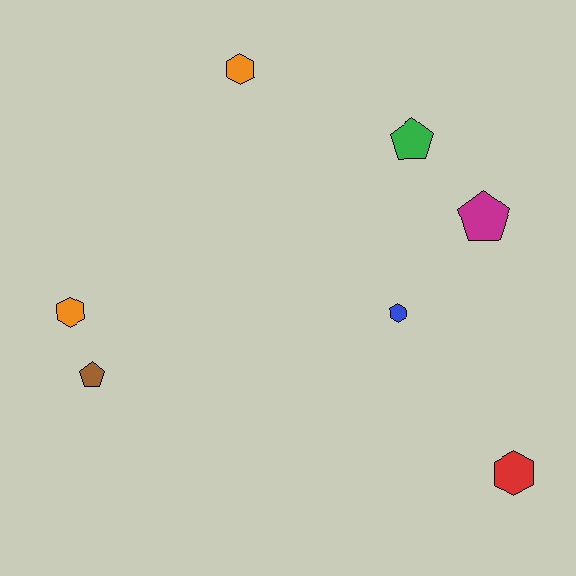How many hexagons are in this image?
There are 4 hexagons.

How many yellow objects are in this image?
There are no yellow objects.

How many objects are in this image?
There are 7 objects.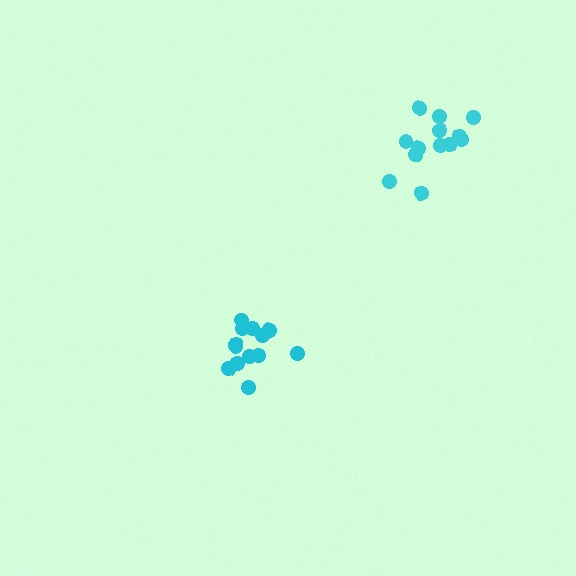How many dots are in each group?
Group 1: 13 dots, Group 2: 13 dots (26 total).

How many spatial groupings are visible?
There are 2 spatial groupings.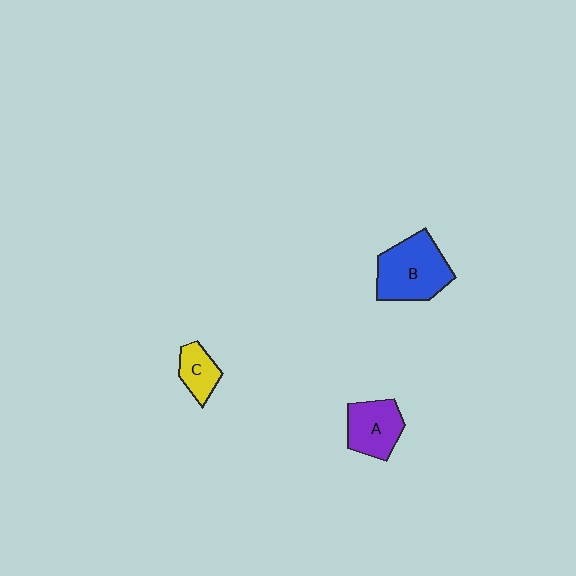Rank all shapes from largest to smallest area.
From largest to smallest: B (blue), A (purple), C (yellow).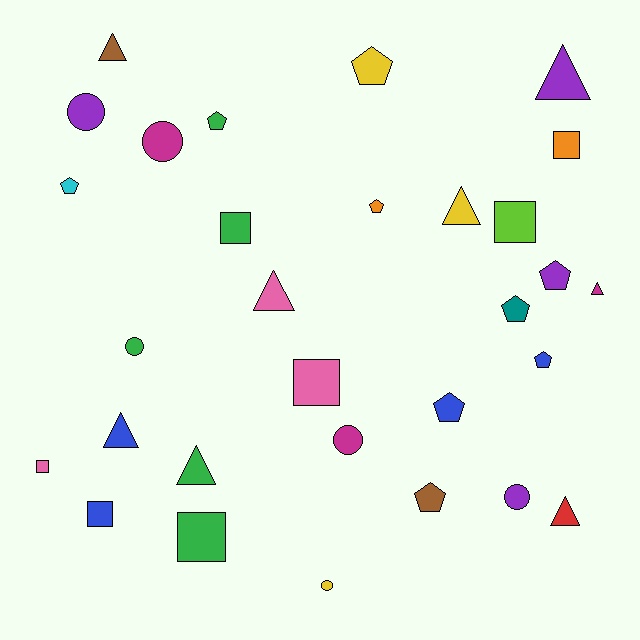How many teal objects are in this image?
There is 1 teal object.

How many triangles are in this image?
There are 8 triangles.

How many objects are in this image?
There are 30 objects.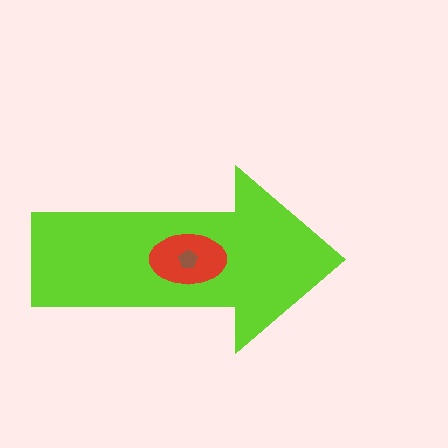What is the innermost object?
The brown pentagon.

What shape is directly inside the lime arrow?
The red ellipse.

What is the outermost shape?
The lime arrow.